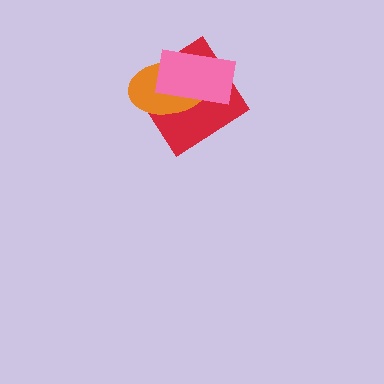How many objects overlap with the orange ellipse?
2 objects overlap with the orange ellipse.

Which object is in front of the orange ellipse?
The pink rectangle is in front of the orange ellipse.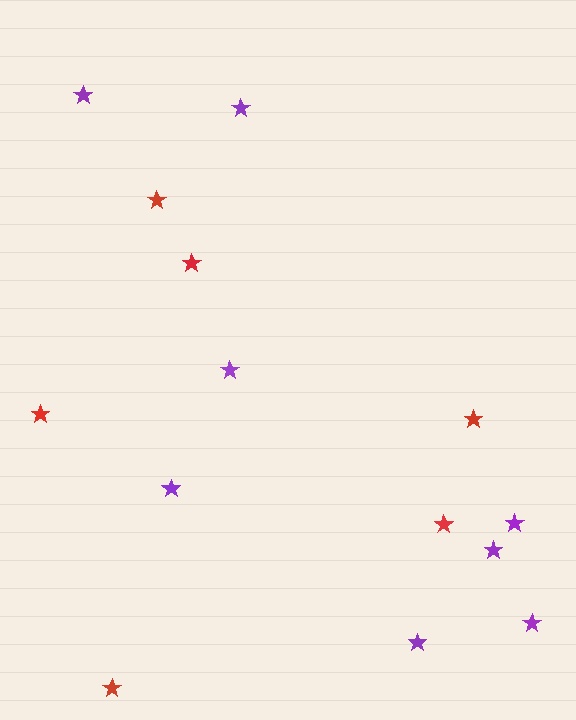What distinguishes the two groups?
There are 2 groups: one group of red stars (6) and one group of purple stars (8).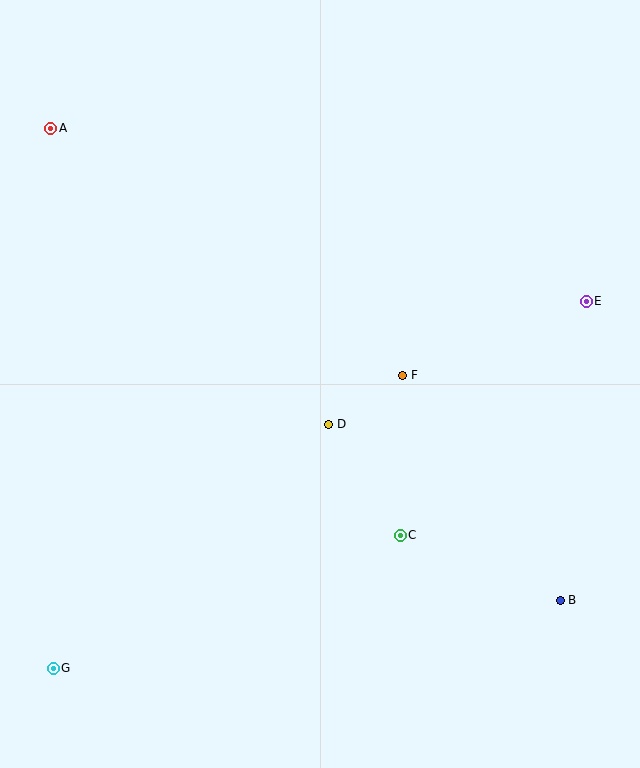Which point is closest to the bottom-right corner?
Point B is closest to the bottom-right corner.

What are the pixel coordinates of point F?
Point F is at (403, 375).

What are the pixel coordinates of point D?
Point D is at (329, 424).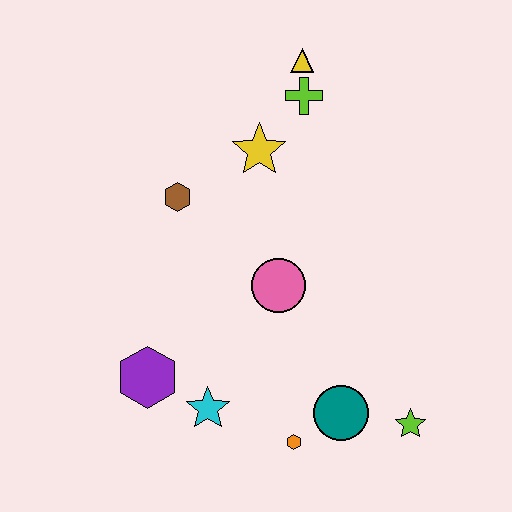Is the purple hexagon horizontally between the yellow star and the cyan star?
No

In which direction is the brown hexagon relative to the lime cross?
The brown hexagon is to the left of the lime cross.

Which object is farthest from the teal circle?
The yellow triangle is farthest from the teal circle.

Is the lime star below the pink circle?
Yes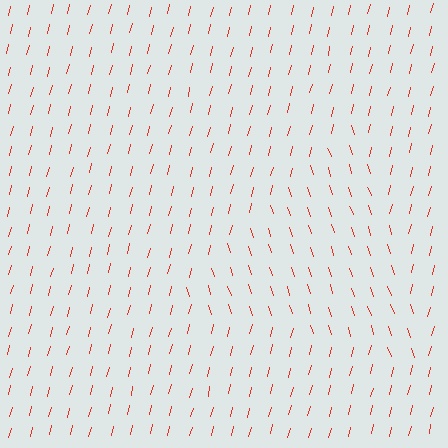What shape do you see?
I see a triangle.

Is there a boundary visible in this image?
Yes, there is a texture boundary formed by a change in line orientation.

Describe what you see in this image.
The image is filled with small red line segments. A triangle region in the image has lines oriented differently from the surrounding lines, creating a visible texture boundary.